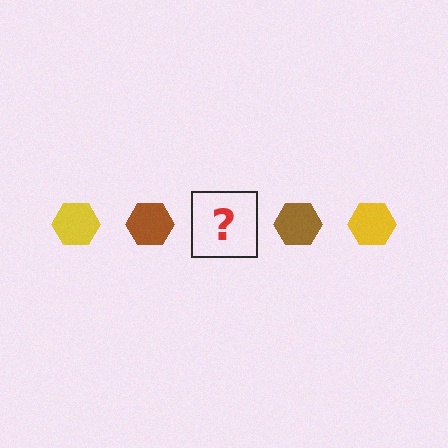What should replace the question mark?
The question mark should be replaced with a yellow hexagon.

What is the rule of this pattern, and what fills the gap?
The rule is that the pattern cycles through yellow, brown hexagons. The gap should be filled with a yellow hexagon.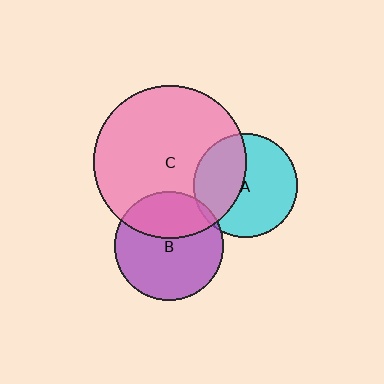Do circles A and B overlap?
Yes.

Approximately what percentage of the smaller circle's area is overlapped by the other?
Approximately 5%.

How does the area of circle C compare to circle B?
Approximately 2.0 times.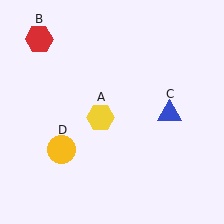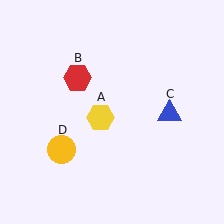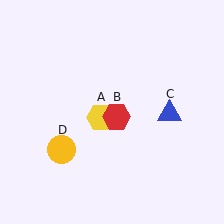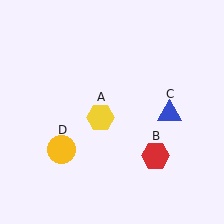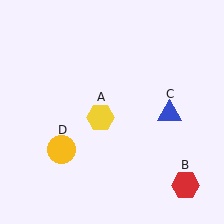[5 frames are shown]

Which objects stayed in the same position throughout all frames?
Yellow hexagon (object A) and blue triangle (object C) and yellow circle (object D) remained stationary.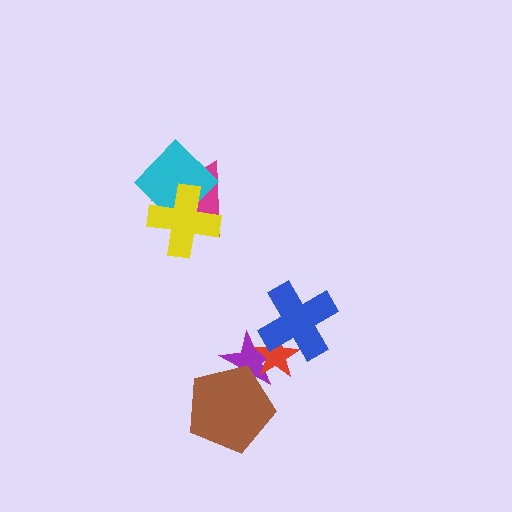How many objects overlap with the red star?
2 objects overlap with the red star.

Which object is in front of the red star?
The blue cross is in front of the red star.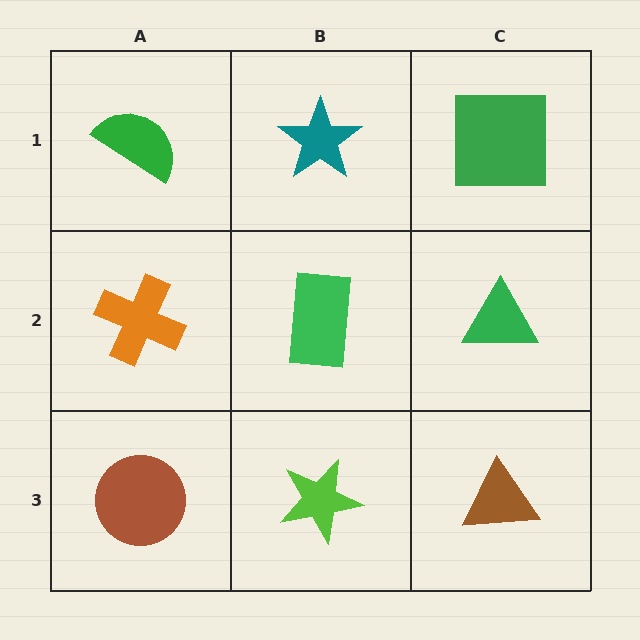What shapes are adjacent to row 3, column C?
A green triangle (row 2, column C), a lime star (row 3, column B).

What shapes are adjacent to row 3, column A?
An orange cross (row 2, column A), a lime star (row 3, column B).